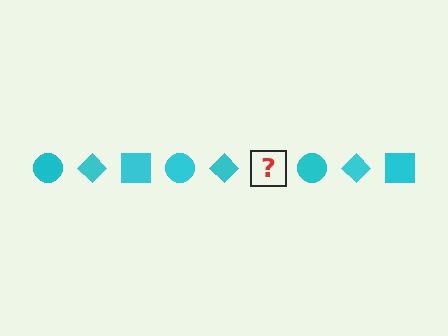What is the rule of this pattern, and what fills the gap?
The rule is that the pattern cycles through circle, diamond, square shapes in cyan. The gap should be filled with a cyan square.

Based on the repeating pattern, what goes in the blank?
The blank should be a cyan square.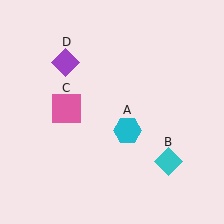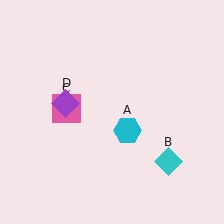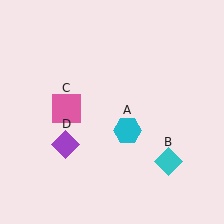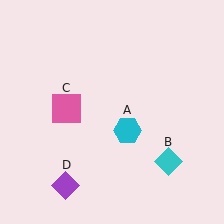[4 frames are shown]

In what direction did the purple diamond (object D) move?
The purple diamond (object D) moved down.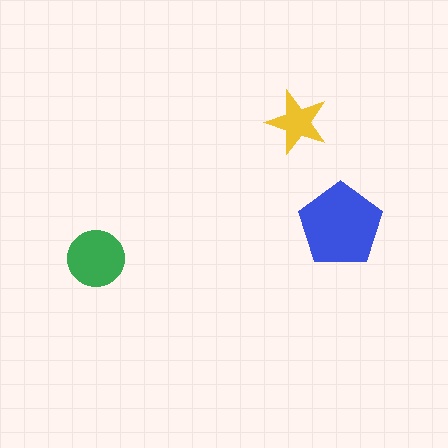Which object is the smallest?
The yellow star.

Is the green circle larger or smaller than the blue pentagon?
Smaller.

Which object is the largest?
The blue pentagon.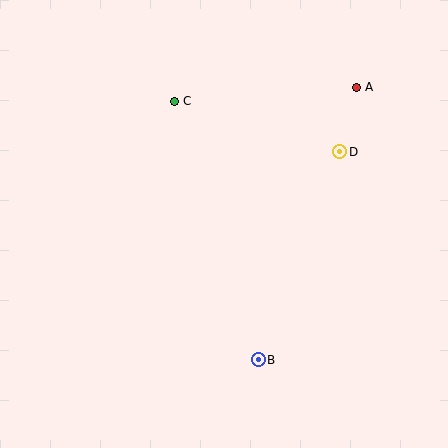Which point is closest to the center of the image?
Point C at (174, 101) is closest to the center.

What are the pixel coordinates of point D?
Point D is at (340, 152).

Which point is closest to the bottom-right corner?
Point B is closest to the bottom-right corner.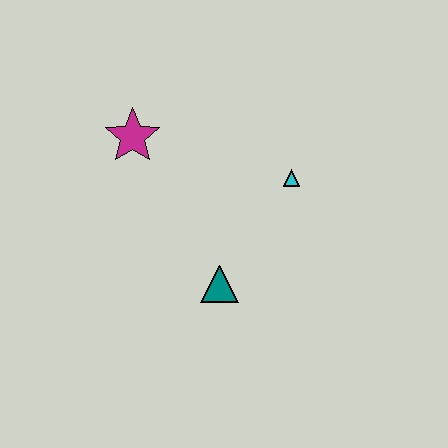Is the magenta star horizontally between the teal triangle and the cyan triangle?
No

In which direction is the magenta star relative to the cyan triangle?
The magenta star is to the left of the cyan triangle.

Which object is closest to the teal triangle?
The cyan triangle is closest to the teal triangle.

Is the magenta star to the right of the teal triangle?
No